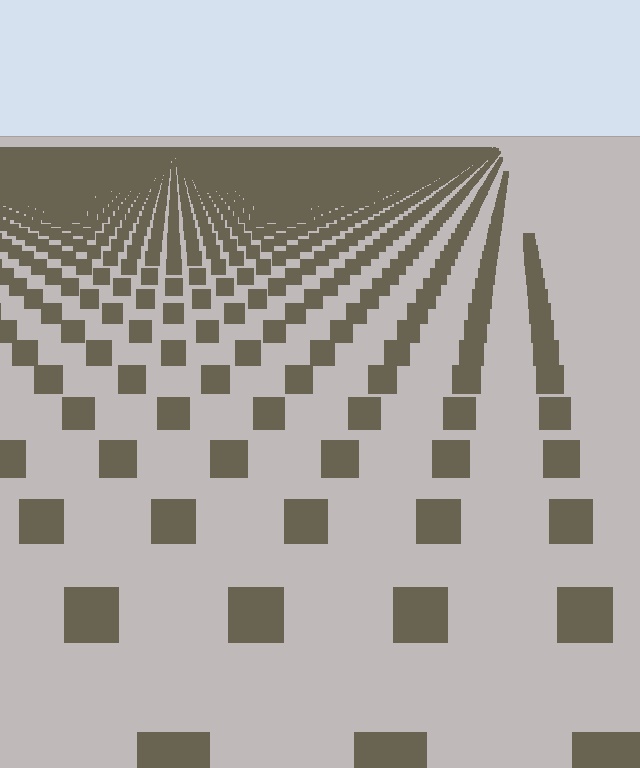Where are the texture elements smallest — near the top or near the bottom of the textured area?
Near the top.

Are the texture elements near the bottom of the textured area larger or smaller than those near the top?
Larger. Near the bottom, elements are closer to the viewer and appear at a bigger on-screen size.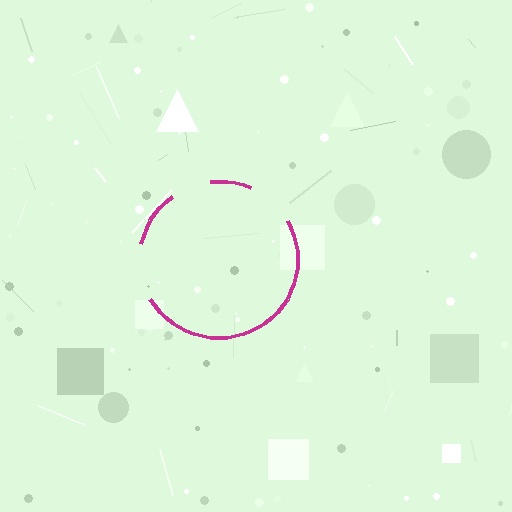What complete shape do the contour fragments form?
The contour fragments form a circle.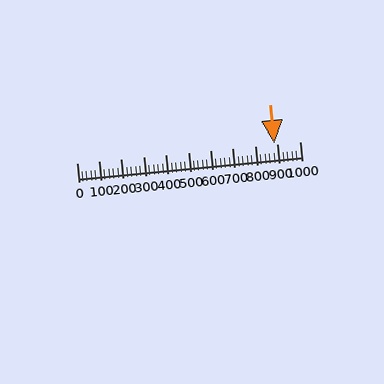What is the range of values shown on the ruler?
The ruler shows values from 0 to 1000.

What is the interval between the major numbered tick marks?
The major tick marks are spaced 100 units apart.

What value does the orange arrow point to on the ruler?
The orange arrow points to approximately 888.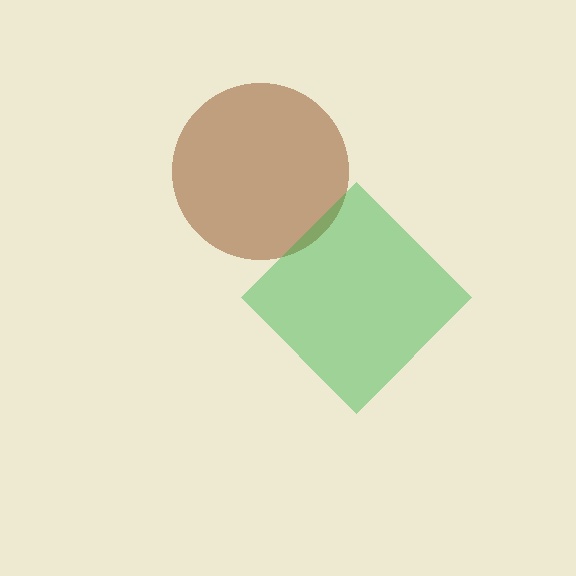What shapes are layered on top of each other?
The layered shapes are: a brown circle, a green diamond.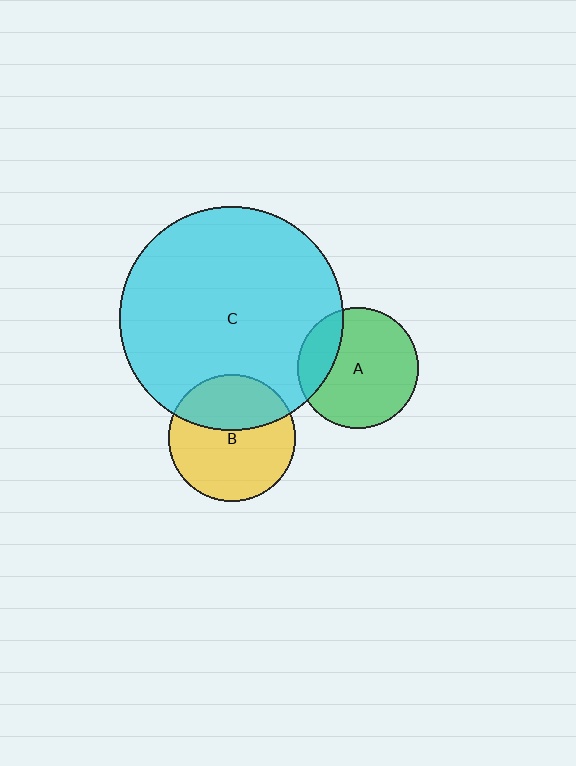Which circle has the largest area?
Circle C (cyan).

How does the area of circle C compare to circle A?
Approximately 3.4 times.